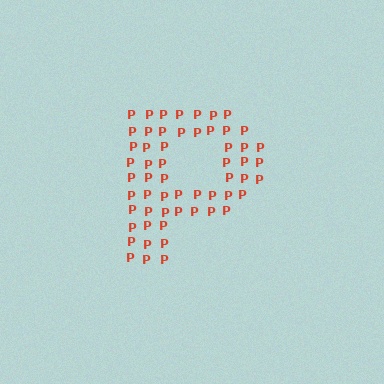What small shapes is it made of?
It is made of small letter P's.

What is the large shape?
The large shape is the letter P.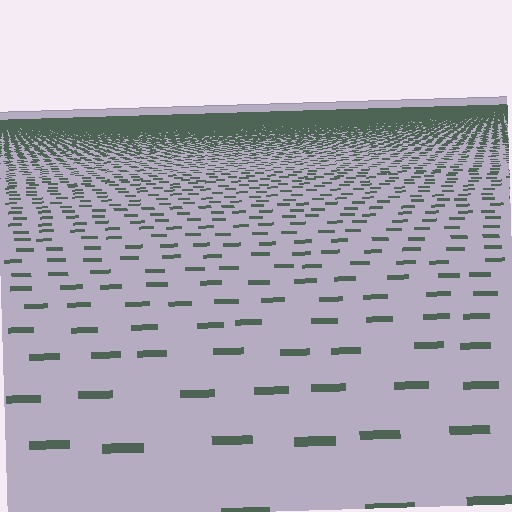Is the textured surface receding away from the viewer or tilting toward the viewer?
The surface is receding away from the viewer. Texture elements get smaller and denser toward the top.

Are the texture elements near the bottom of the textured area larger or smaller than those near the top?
Larger. Near the bottom, elements are closer to the viewer and appear at a bigger on-screen size.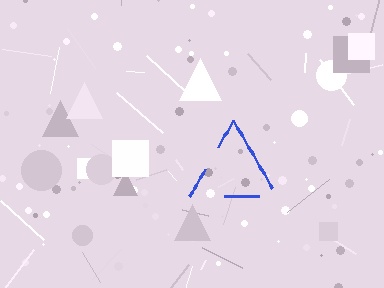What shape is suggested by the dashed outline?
The dashed outline suggests a triangle.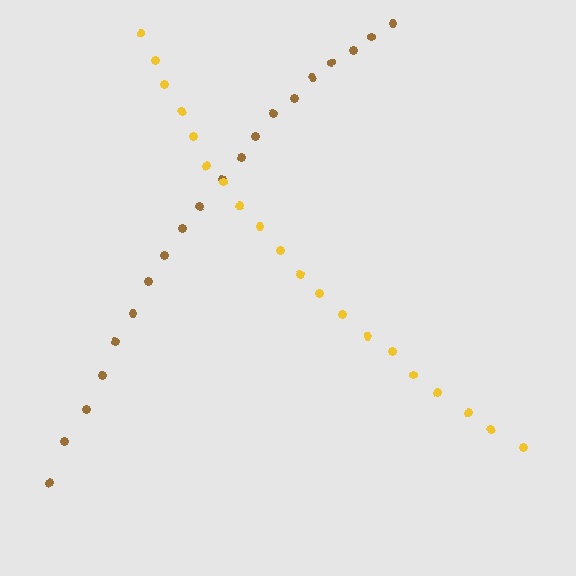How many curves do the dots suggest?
There are 2 distinct paths.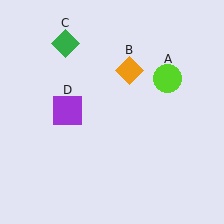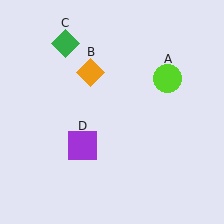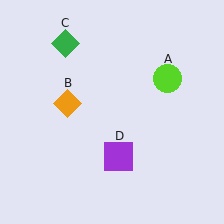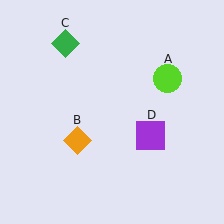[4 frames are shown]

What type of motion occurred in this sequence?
The orange diamond (object B), purple square (object D) rotated counterclockwise around the center of the scene.